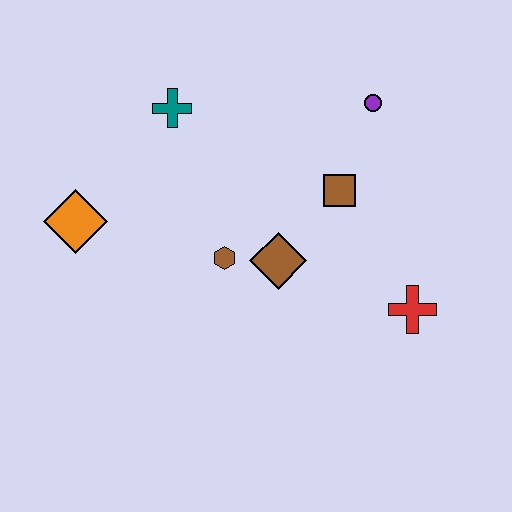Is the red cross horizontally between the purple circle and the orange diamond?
No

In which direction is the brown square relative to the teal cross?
The brown square is to the right of the teal cross.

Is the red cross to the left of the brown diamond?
No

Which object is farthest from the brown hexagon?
The purple circle is farthest from the brown hexagon.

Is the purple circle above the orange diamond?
Yes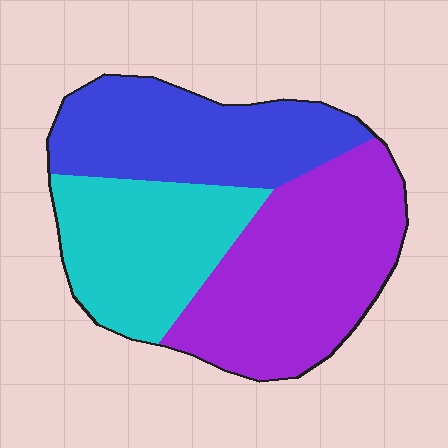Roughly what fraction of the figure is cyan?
Cyan takes up between a sixth and a third of the figure.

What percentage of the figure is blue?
Blue covers 31% of the figure.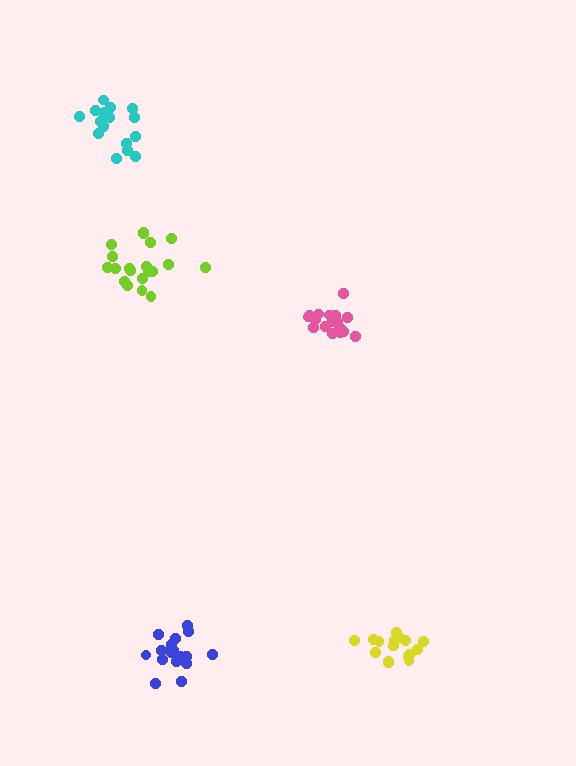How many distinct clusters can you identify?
There are 5 distinct clusters.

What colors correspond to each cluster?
The clusters are colored: lime, cyan, blue, pink, yellow.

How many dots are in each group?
Group 1: 20 dots, Group 2: 18 dots, Group 3: 18 dots, Group 4: 17 dots, Group 5: 16 dots (89 total).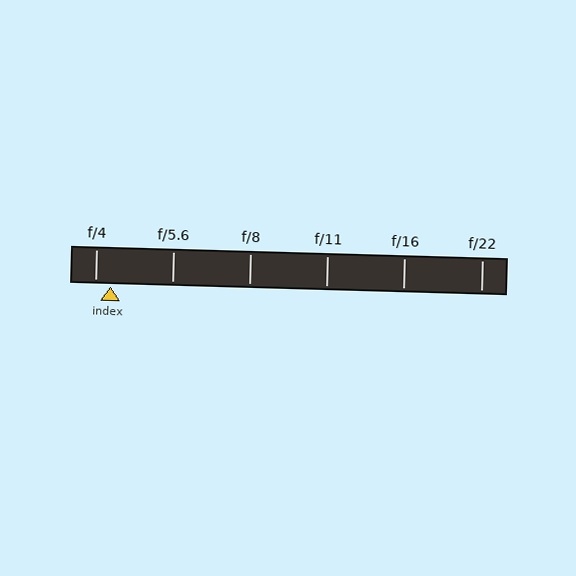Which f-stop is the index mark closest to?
The index mark is closest to f/4.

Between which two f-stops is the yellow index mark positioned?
The index mark is between f/4 and f/5.6.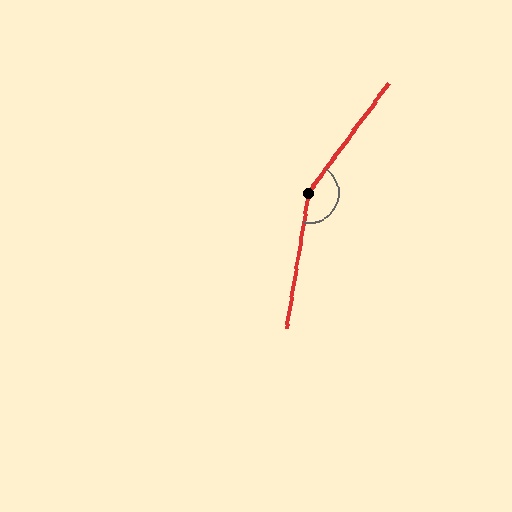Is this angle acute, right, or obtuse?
It is obtuse.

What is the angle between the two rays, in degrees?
Approximately 153 degrees.